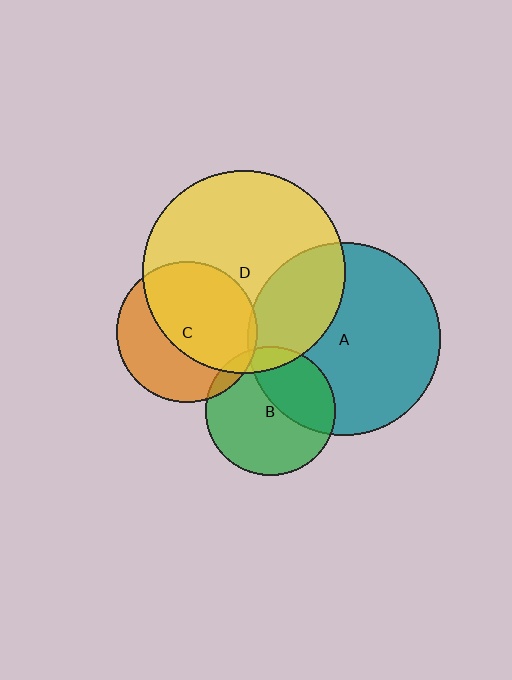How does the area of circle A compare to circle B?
Approximately 2.2 times.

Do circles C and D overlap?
Yes.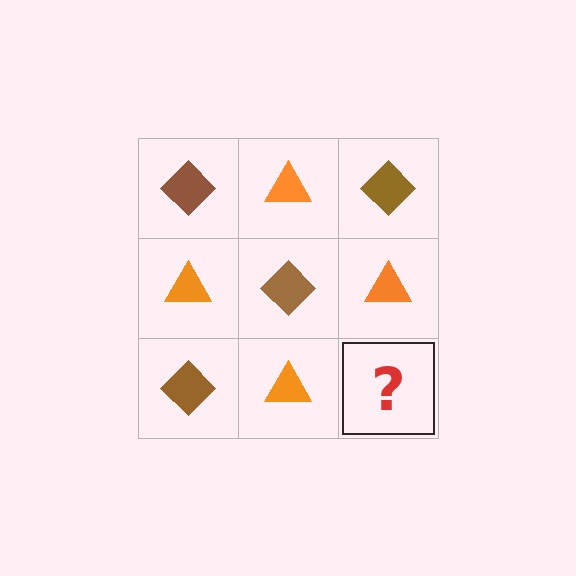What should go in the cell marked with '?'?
The missing cell should contain a brown diamond.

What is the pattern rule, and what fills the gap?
The rule is that it alternates brown diamond and orange triangle in a checkerboard pattern. The gap should be filled with a brown diamond.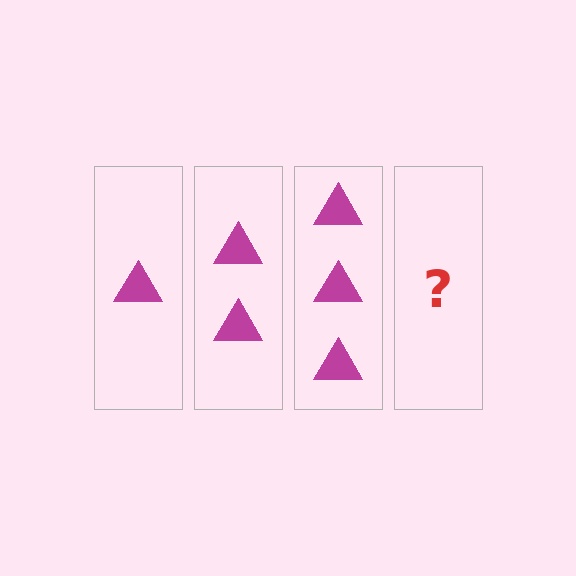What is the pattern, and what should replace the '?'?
The pattern is that each step adds one more triangle. The '?' should be 4 triangles.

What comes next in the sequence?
The next element should be 4 triangles.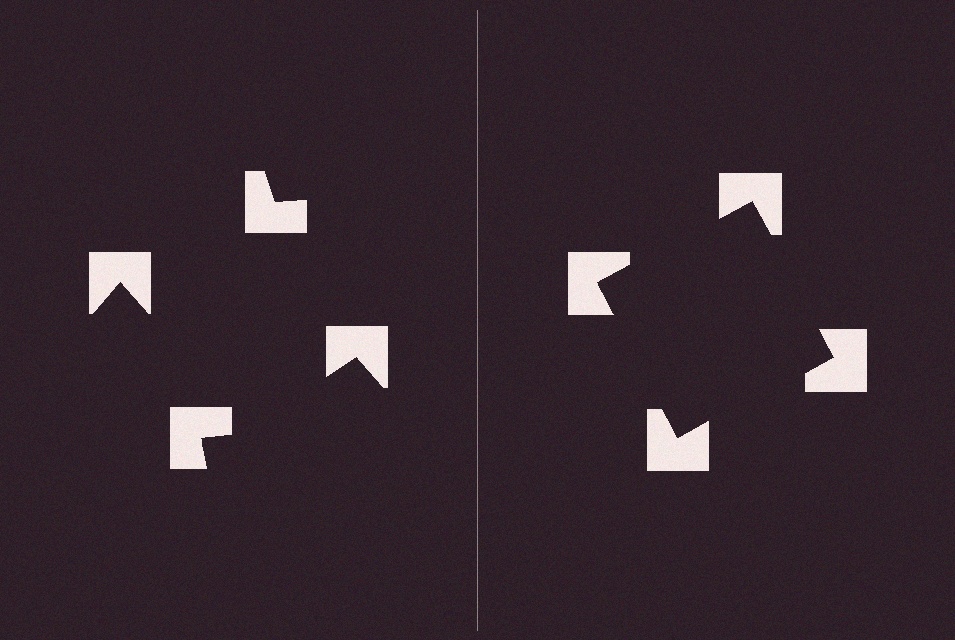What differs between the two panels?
The notched squares are positioned identically on both sides; only the wedge orientations differ. On the right they align to a square; on the left they are misaligned.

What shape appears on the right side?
An illusory square.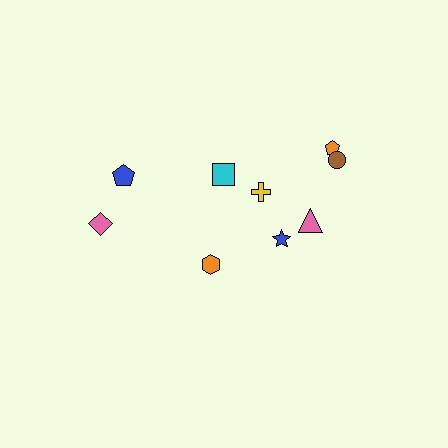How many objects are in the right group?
There are 6 objects.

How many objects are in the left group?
There are 3 objects.